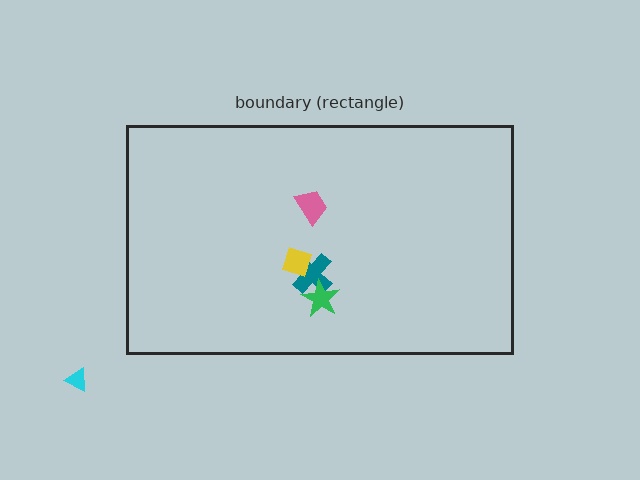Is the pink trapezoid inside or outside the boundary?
Inside.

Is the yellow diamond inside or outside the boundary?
Inside.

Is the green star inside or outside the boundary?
Inside.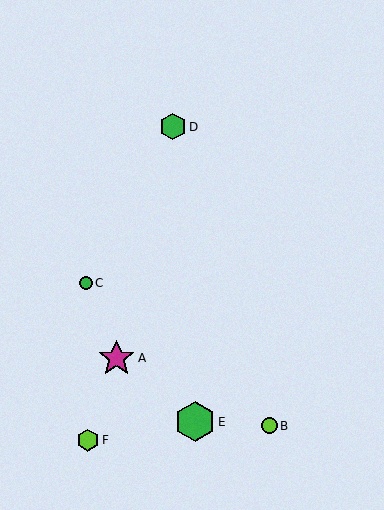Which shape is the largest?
The green hexagon (labeled E) is the largest.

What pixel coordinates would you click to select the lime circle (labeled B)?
Click at (269, 426) to select the lime circle B.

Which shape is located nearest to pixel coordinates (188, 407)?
The green hexagon (labeled E) at (195, 422) is nearest to that location.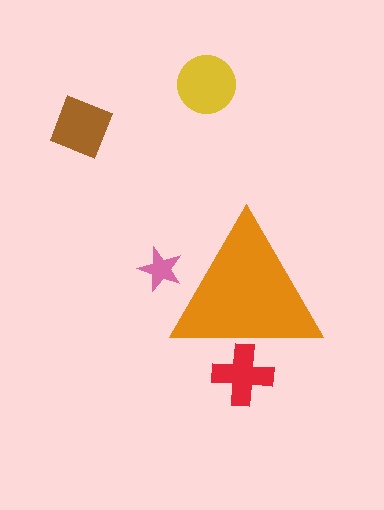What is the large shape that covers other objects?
An orange triangle.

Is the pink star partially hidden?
Yes, the pink star is partially hidden behind the orange triangle.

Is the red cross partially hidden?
Yes, the red cross is partially hidden behind the orange triangle.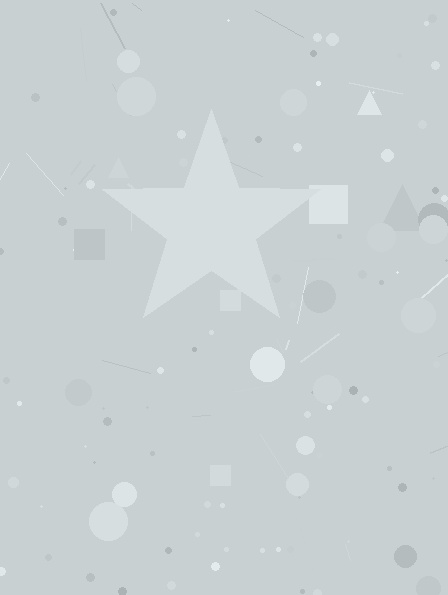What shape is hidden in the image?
A star is hidden in the image.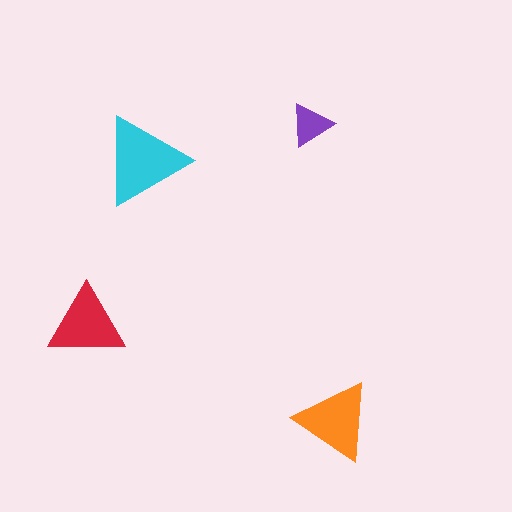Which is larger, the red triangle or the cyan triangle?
The cyan one.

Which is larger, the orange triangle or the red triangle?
The orange one.